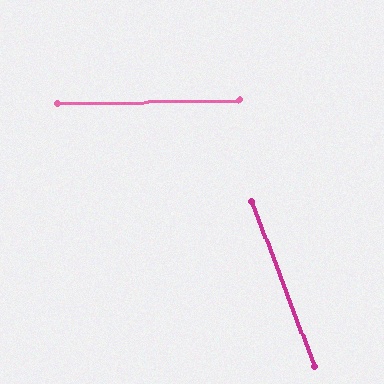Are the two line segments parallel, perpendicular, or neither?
Neither parallel nor perpendicular — they differ by about 70°.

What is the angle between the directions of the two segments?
Approximately 70 degrees.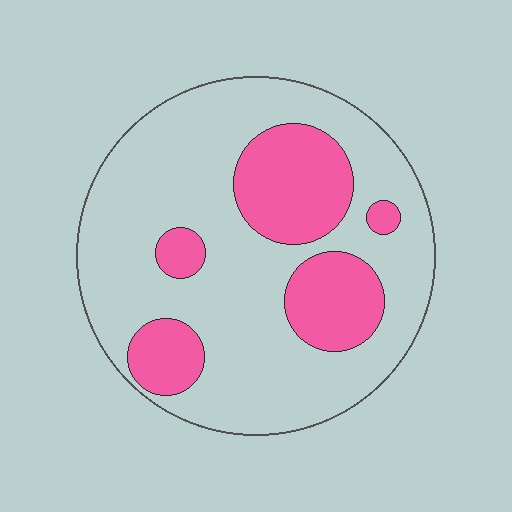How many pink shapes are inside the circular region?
5.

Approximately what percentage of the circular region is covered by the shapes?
Approximately 25%.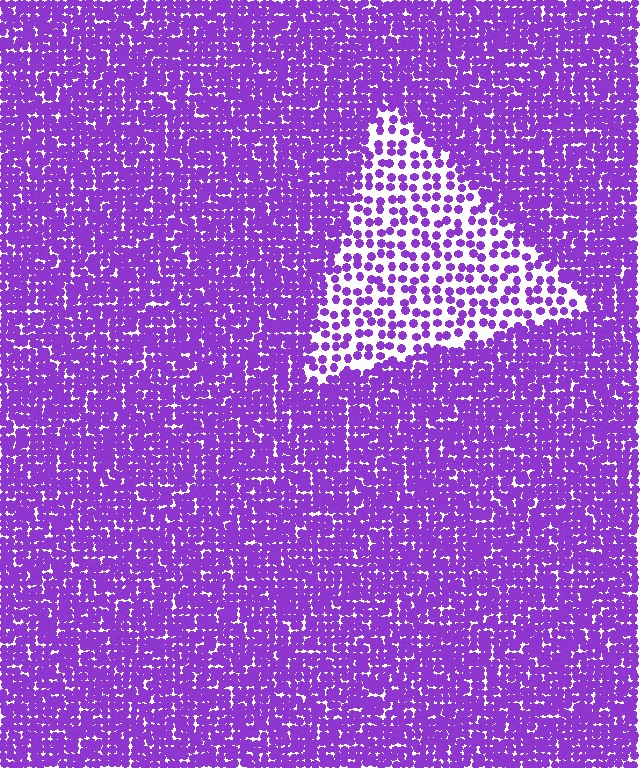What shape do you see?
I see a triangle.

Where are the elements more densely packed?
The elements are more densely packed outside the triangle boundary.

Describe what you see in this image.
The image contains small purple elements arranged at two different densities. A triangle-shaped region is visible where the elements are less densely packed than the surrounding area.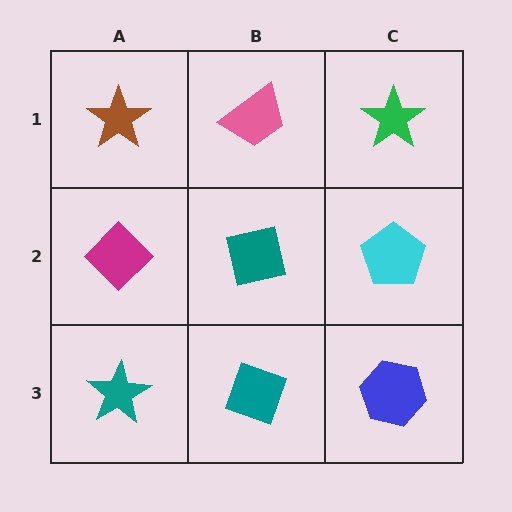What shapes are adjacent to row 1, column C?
A cyan pentagon (row 2, column C), a pink trapezoid (row 1, column B).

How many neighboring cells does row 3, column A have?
2.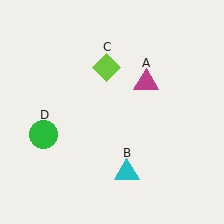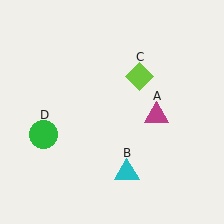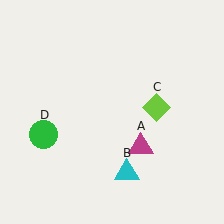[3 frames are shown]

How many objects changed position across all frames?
2 objects changed position: magenta triangle (object A), lime diamond (object C).